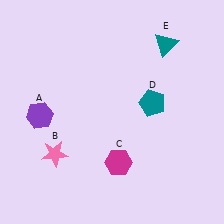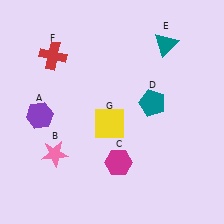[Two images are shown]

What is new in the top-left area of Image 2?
A red cross (F) was added in the top-left area of Image 2.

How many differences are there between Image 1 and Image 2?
There are 2 differences between the two images.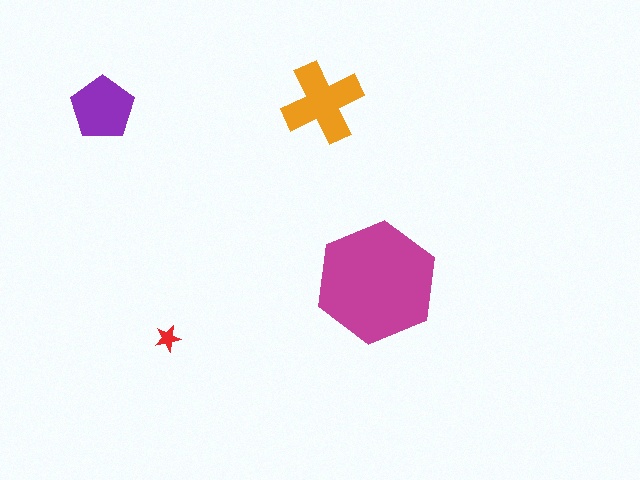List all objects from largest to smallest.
The magenta hexagon, the orange cross, the purple pentagon, the red star.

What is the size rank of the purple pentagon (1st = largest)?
3rd.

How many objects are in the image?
There are 4 objects in the image.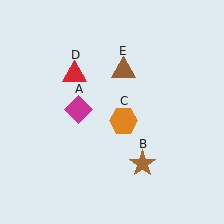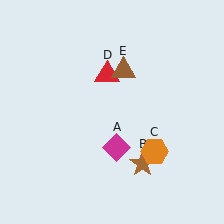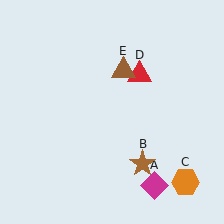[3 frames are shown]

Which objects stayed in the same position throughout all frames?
Brown star (object B) and brown triangle (object E) remained stationary.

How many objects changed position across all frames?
3 objects changed position: magenta diamond (object A), orange hexagon (object C), red triangle (object D).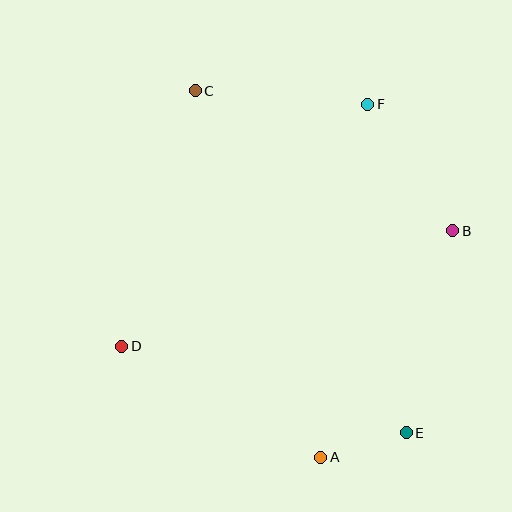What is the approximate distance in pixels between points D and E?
The distance between D and E is approximately 297 pixels.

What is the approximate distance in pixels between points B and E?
The distance between B and E is approximately 208 pixels.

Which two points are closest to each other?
Points A and E are closest to each other.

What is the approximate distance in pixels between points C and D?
The distance between C and D is approximately 266 pixels.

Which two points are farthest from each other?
Points C and E are farthest from each other.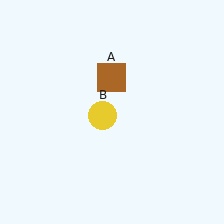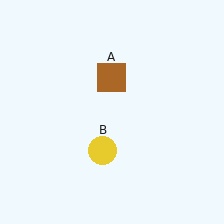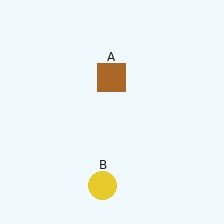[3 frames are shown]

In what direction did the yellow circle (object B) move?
The yellow circle (object B) moved down.